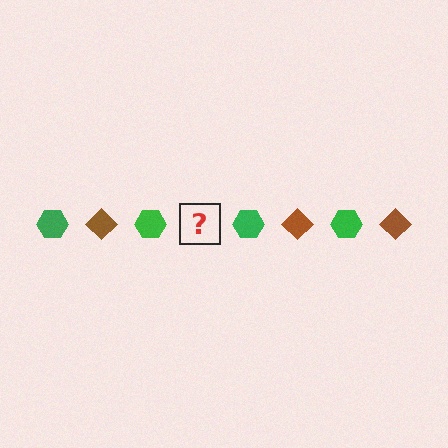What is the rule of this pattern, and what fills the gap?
The rule is that the pattern alternates between green hexagon and brown diamond. The gap should be filled with a brown diamond.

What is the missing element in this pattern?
The missing element is a brown diamond.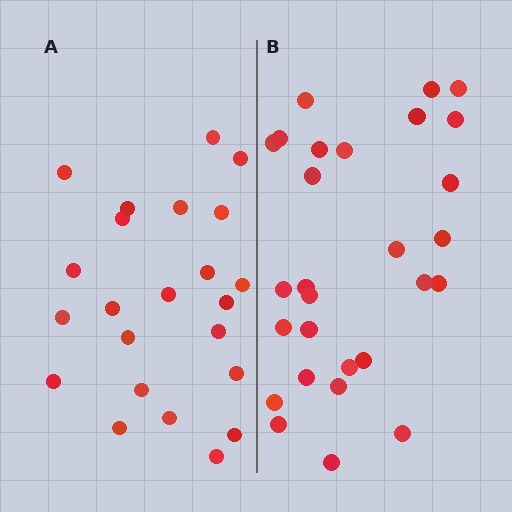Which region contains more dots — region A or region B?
Region B (the right region) has more dots.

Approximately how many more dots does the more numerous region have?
Region B has about 5 more dots than region A.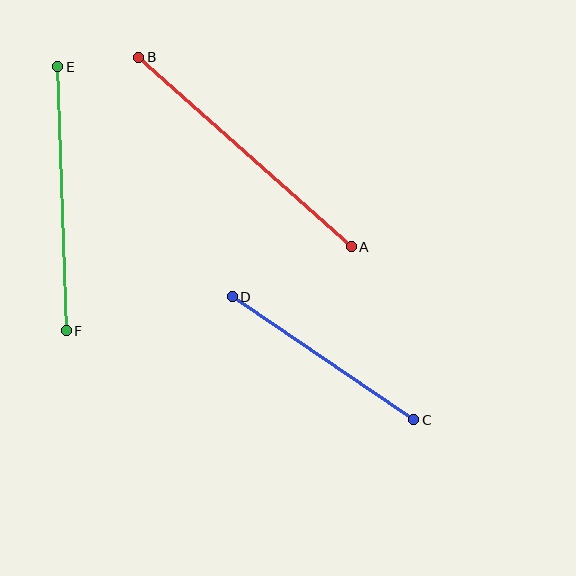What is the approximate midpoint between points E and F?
The midpoint is at approximately (62, 199) pixels.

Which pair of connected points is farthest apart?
Points A and B are farthest apart.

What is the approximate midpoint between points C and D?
The midpoint is at approximately (323, 358) pixels.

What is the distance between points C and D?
The distance is approximately 219 pixels.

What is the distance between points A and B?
The distance is approximately 285 pixels.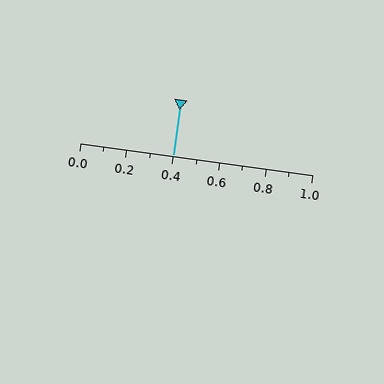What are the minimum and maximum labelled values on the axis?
The axis runs from 0.0 to 1.0.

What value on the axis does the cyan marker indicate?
The marker indicates approximately 0.4.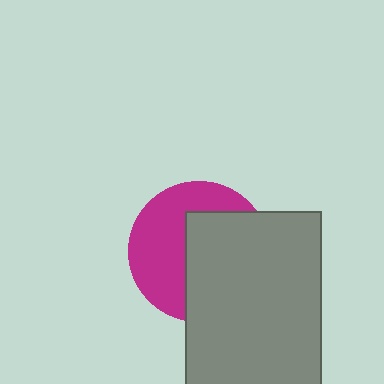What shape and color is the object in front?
The object in front is a gray rectangle.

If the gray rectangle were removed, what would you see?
You would see the complete magenta circle.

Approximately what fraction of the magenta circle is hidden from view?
Roughly 52% of the magenta circle is hidden behind the gray rectangle.